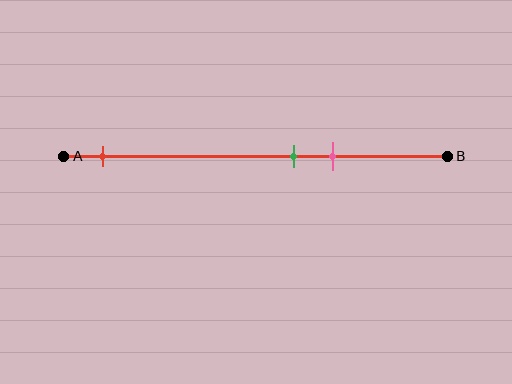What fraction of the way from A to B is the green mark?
The green mark is approximately 60% (0.6) of the way from A to B.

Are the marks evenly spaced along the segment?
No, the marks are not evenly spaced.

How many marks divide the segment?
There are 3 marks dividing the segment.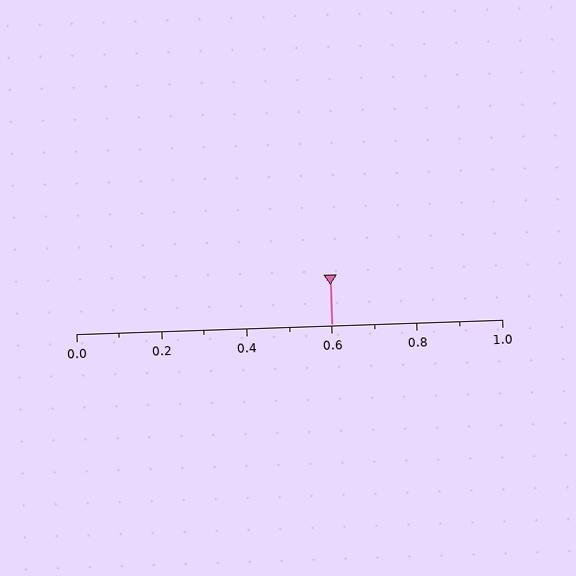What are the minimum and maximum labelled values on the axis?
The axis runs from 0.0 to 1.0.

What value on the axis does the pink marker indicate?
The marker indicates approximately 0.6.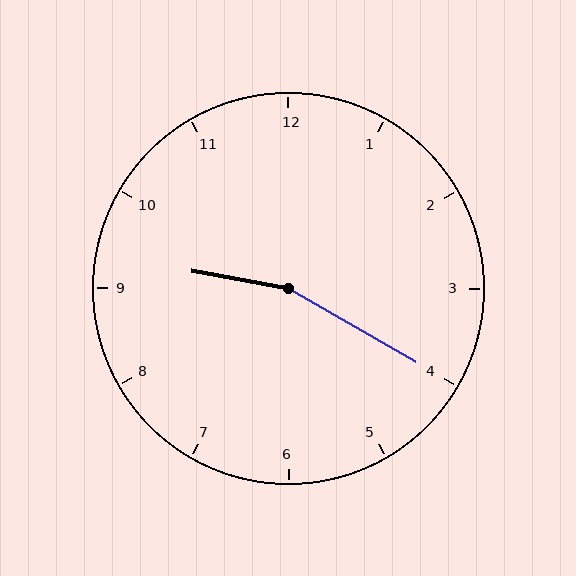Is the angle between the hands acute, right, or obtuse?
It is obtuse.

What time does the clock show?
9:20.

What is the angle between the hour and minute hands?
Approximately 160 degrees.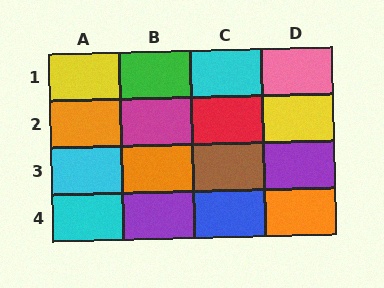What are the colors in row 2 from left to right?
Orange, magenta, red, yellow.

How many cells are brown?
1 cell is brown.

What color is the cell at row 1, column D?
Pink.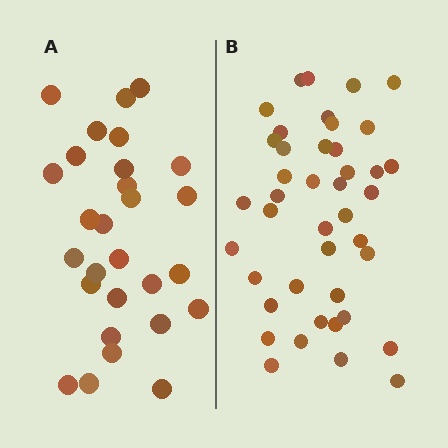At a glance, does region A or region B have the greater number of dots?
Region B (the right region) has more dots.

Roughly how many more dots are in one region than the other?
Region B has approximately 15 more dots than region A.